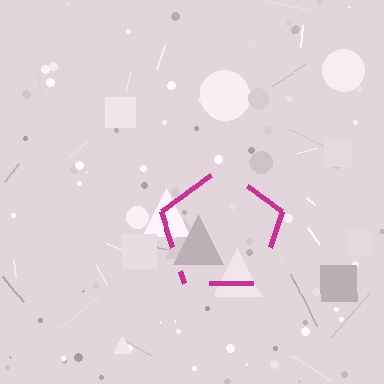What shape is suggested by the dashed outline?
The dashed outline suggests a pentagon.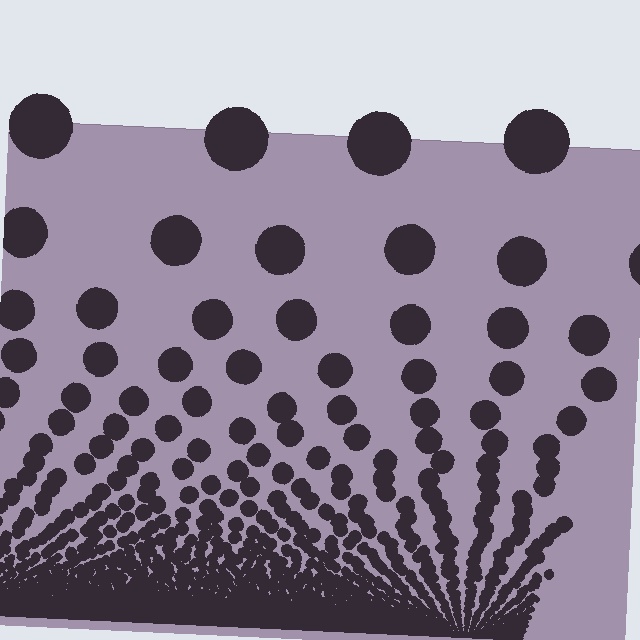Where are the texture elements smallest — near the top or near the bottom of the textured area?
Near the bottom.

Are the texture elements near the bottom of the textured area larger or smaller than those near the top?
Smaller. The gradient is inverted — elements near the bottom are smaller and denser.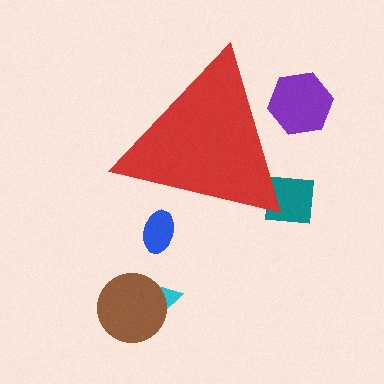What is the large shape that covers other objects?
A red triangle.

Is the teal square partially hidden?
Yes, the teal square is partially hidden behind the red triangle.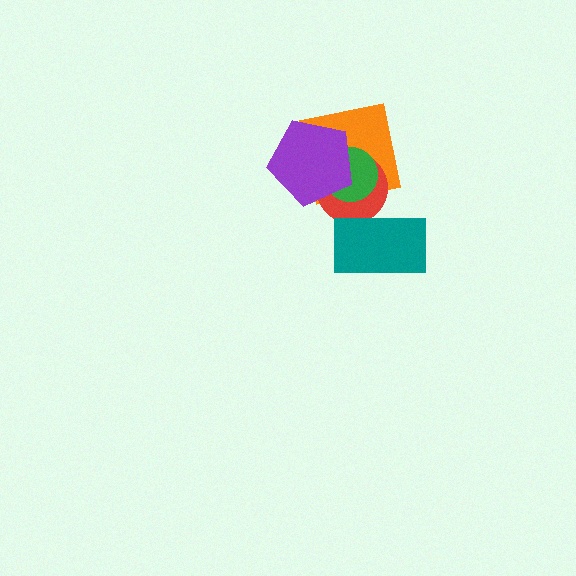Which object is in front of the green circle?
The purple pentagon is in front of the green circle.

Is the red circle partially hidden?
Yes, it is partially covered by another shape.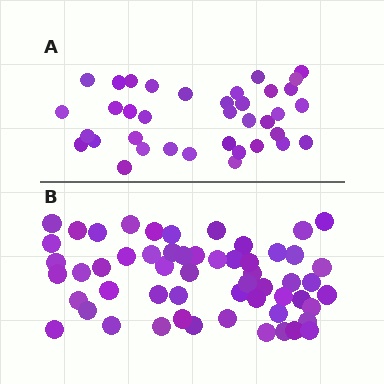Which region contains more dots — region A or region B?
Region B (the bottom region) has more dots.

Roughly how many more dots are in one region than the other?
Region B has approximately 20 more dots than region A.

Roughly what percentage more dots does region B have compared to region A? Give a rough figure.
About 50% more.